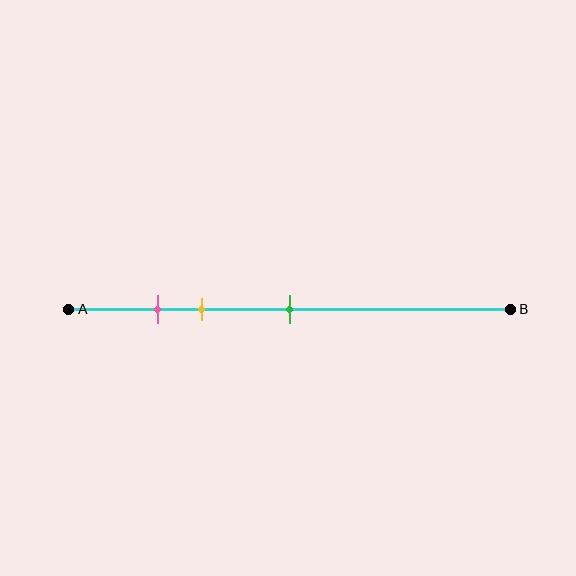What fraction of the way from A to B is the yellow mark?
The yellow mark is approximately 30% (0.3) of the way from A to B.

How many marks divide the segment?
There are 3 marks dividing the segment.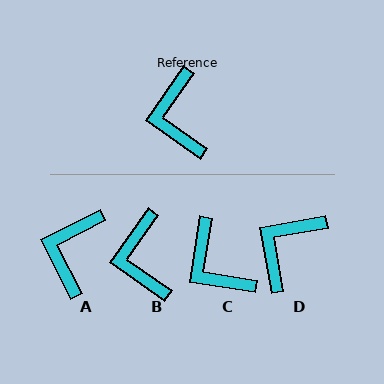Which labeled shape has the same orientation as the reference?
B.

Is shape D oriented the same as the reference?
No, it is off by about 45 degrees.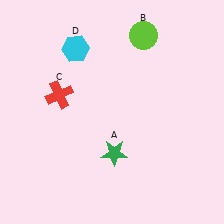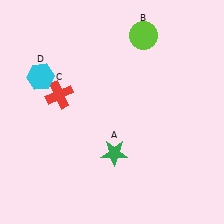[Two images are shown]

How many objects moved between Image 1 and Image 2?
1 object moved between the two images.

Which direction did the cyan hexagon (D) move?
The cyan hexagon (D) moved left.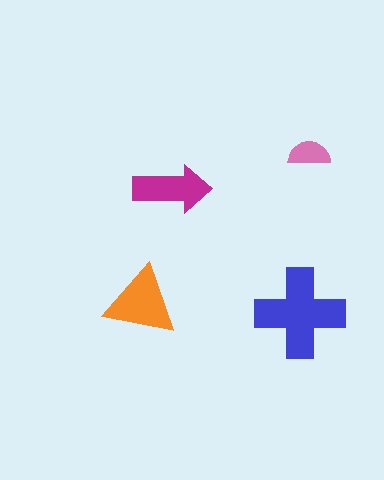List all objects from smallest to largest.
The pink semicircle, the magenta arrow, the orange triangle, the blue cross.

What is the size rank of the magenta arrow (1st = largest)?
3rd.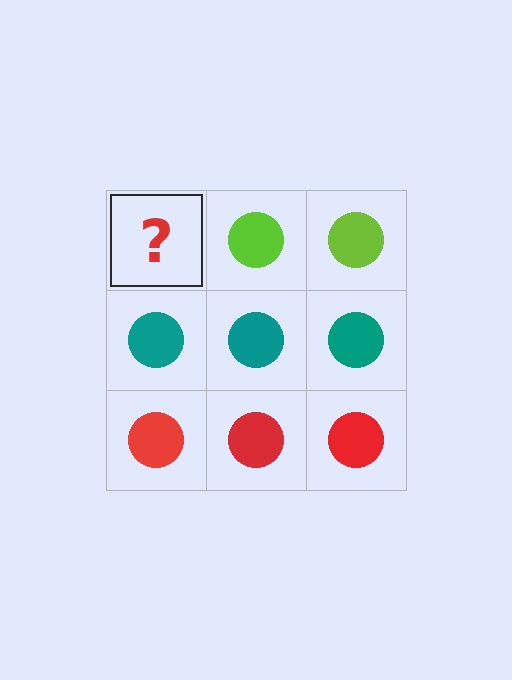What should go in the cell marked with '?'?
The missing cell should contain a lime circle.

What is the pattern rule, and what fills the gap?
The rule is that each row has a consistent color. The gap should be filled with a lime circle.